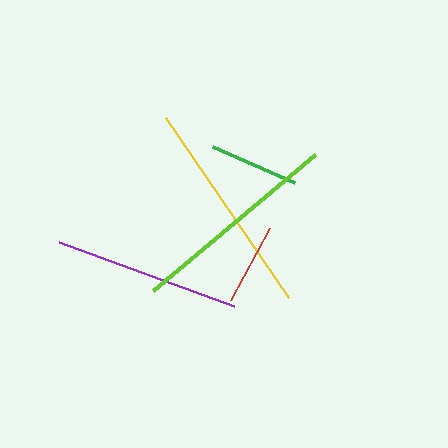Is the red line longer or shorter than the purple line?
The purple line is longer than the red line.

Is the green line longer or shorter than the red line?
The green line is longer than the red line.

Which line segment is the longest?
The yellow line is the longest at approximately 218 pixels.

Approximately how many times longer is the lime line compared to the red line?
The lime line is approximately 2.6 times the length of the red line.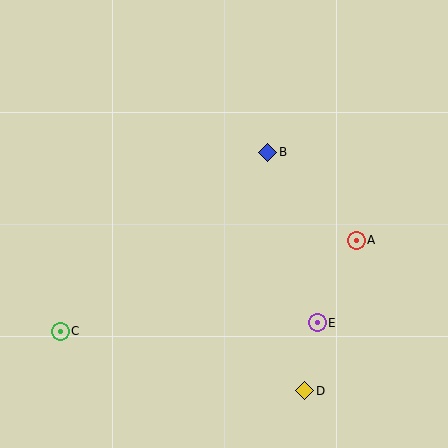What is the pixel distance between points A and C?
The distance between A and C is 309 pixels.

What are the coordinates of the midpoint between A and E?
The midpoint between A and E is at (337, 281).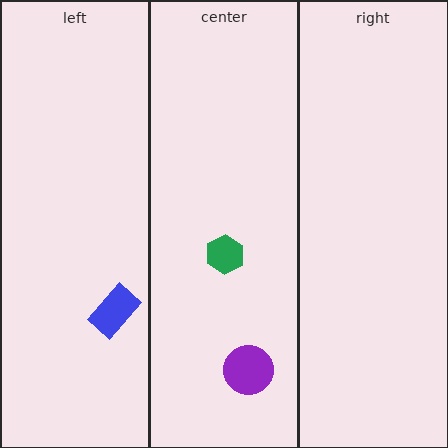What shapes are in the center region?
The purple circle, the green hexagon.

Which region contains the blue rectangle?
The left region.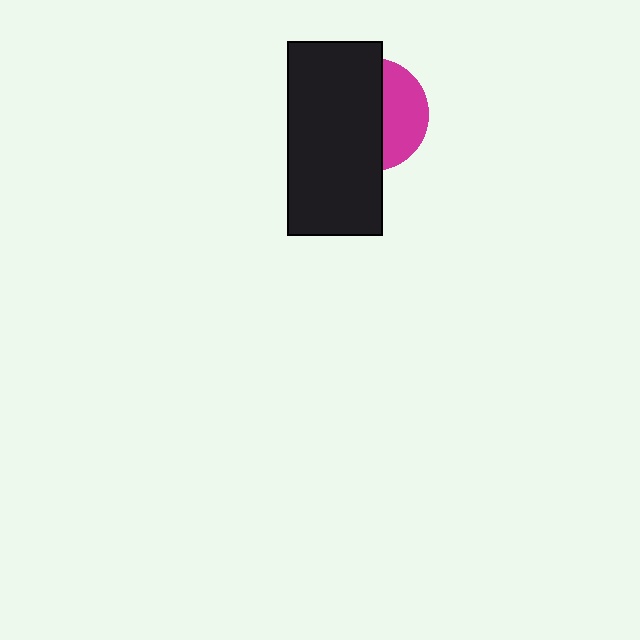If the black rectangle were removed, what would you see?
You would see the complete magenta circle.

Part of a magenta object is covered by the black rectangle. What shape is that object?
It is a circle.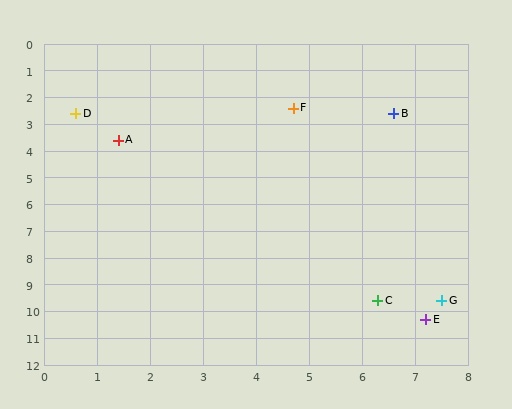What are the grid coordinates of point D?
Point D is at approximately (0.6, 2.6).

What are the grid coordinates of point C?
Point C is at approximately (6.3, 9.6).